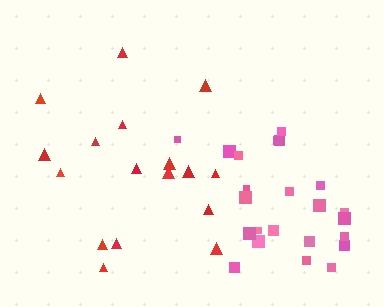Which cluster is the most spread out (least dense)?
Red.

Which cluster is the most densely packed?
Pink.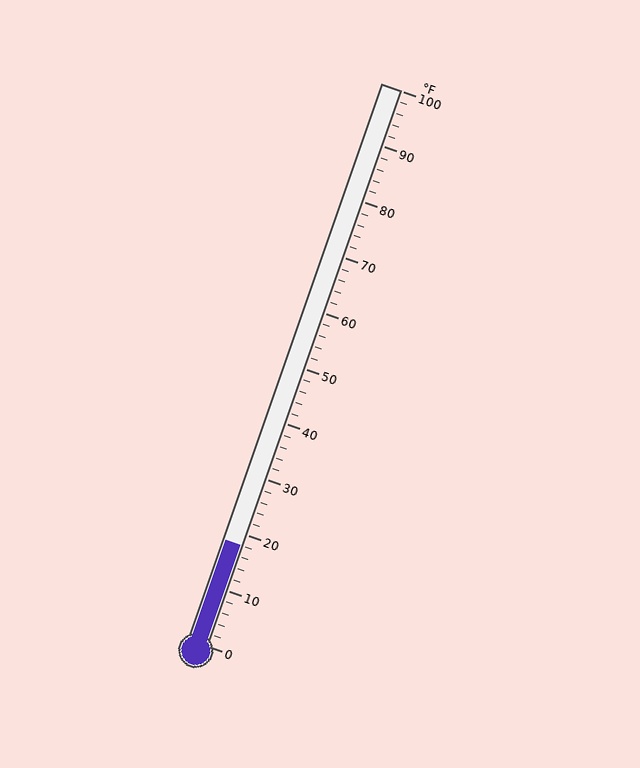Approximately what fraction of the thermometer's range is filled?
The thermometer is filled to approximately 20% of its range.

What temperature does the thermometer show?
The thermometer shows approximately 18°F.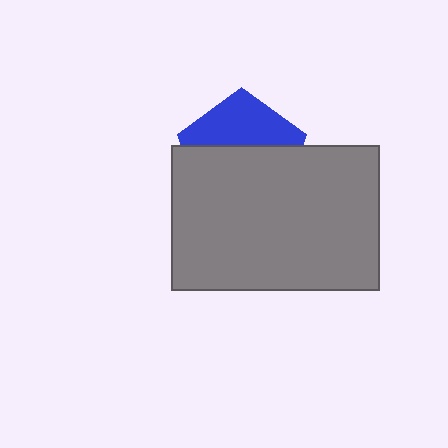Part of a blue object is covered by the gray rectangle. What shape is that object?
It is a pentagon.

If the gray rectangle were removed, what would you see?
You would see the complete blue pentagon.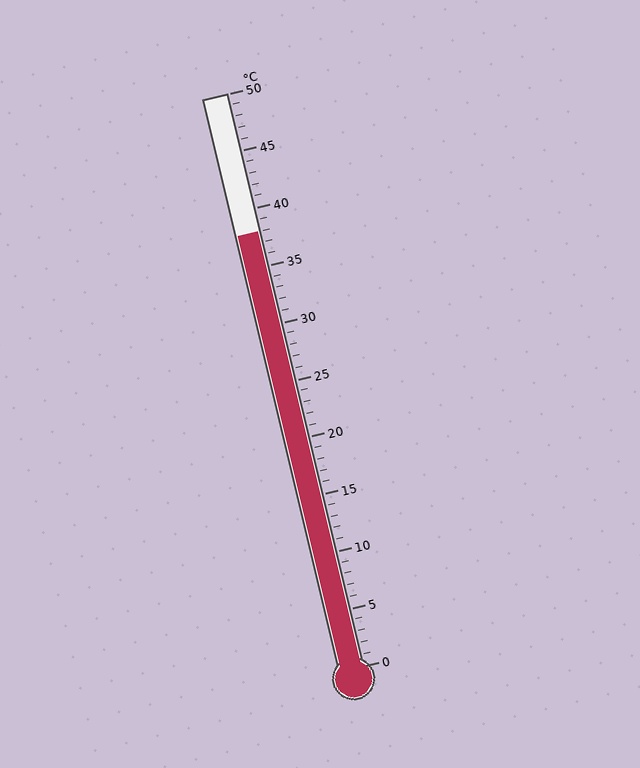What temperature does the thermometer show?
The thermometer shows approximately 38°C.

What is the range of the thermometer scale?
The thermometer scale ranges from 0°C to 50°C.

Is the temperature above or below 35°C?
The temperature is above 35°C.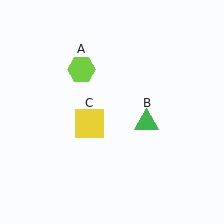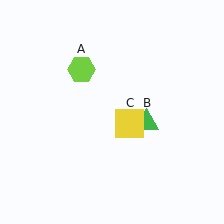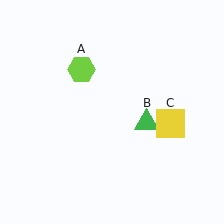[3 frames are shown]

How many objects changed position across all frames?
1 object changed position: yellow square (object C).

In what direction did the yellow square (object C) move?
The yellow square (object C) moved right.